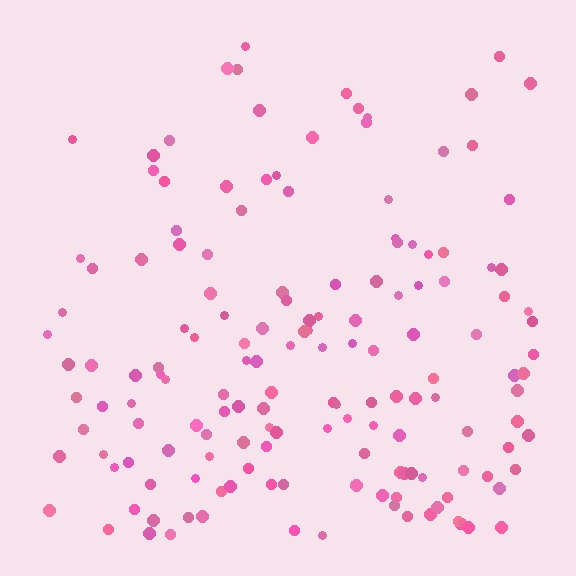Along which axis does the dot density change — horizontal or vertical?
Vertical.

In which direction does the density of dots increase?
From top to bottom, with the bottom side densest.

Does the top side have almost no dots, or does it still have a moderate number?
Still a moderate number, just noticeably fewer than the bottom.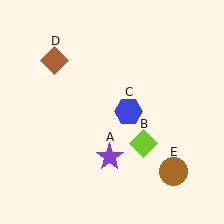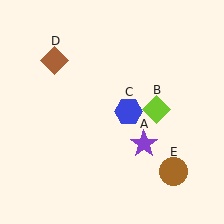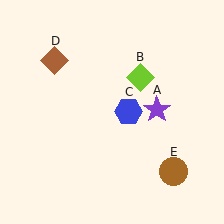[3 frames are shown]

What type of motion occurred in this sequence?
The purple star (object A), lime diamond (object B) rotated counterclockwise around the center of the scene.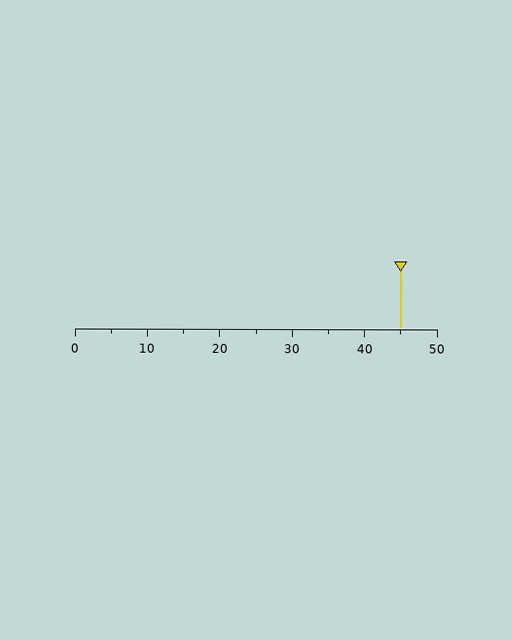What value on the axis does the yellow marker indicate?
The marker indicates approximately 45.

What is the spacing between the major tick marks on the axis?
The major ticks are spaced 10 apart.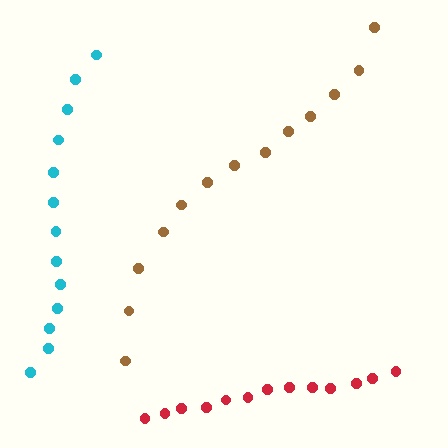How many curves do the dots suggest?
There are 3 distinct paths.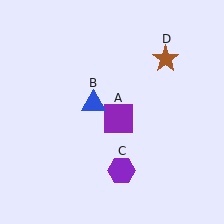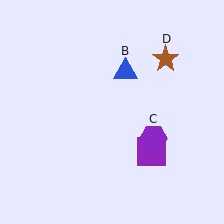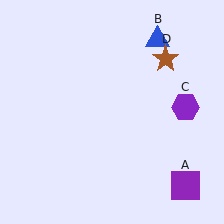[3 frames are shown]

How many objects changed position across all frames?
3 objects changed position: purple square (object A), blue triangle (object B), purple hexagon (object C).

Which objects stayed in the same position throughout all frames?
Brown star (object D) remained stationary.